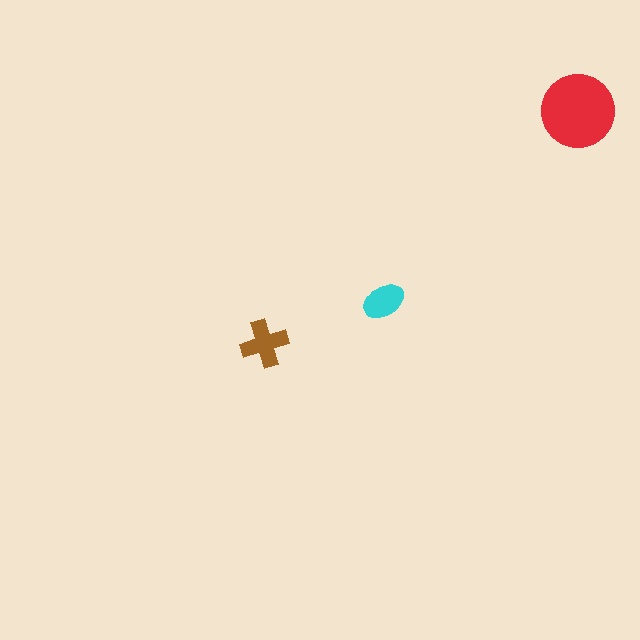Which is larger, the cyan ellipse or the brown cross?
The brown cross.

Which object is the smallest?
The cyan ellipse.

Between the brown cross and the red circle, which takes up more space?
The red circle.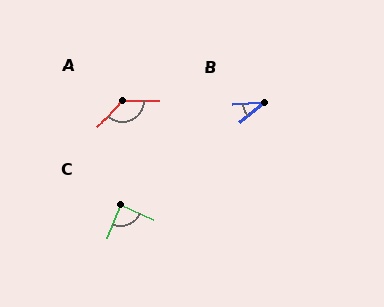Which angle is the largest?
A, at approximately 132 degrees.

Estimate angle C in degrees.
Approximately 88 degrees.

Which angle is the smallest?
B, at approximately 35 degrees.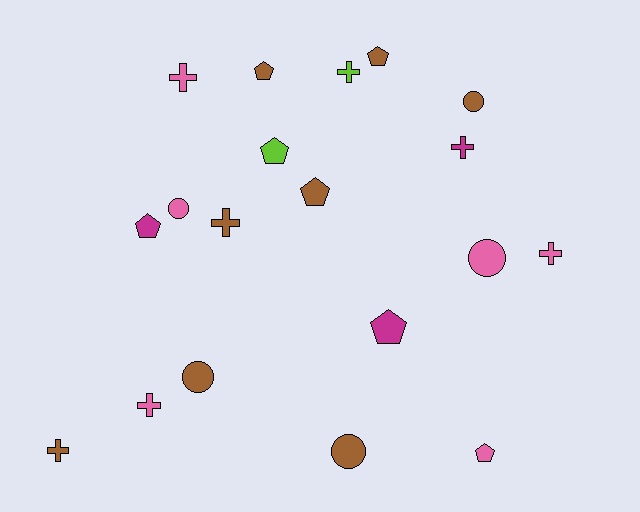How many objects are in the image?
There are 19 objects.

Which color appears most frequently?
Brown, with 8 objects.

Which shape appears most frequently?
Cross, with 7 objects.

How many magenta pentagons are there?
There are 2 magenta pentagons.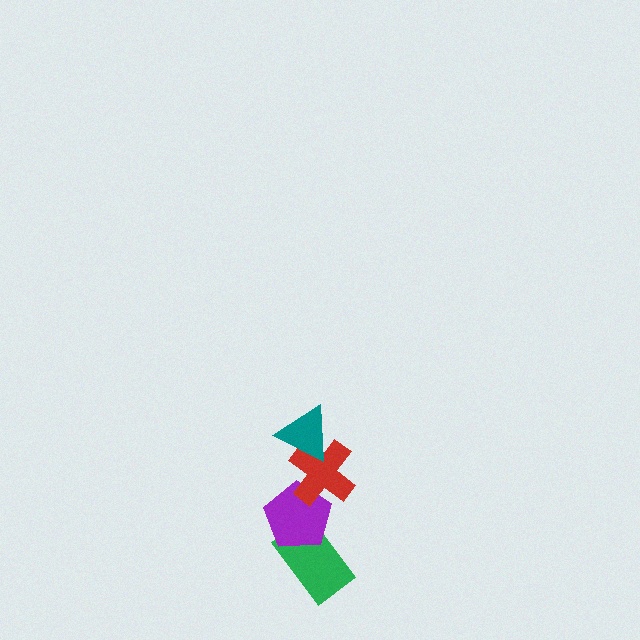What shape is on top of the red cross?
The teal triangle is on top of the red cross.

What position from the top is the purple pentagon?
The purple pentagon is 3rd from the top.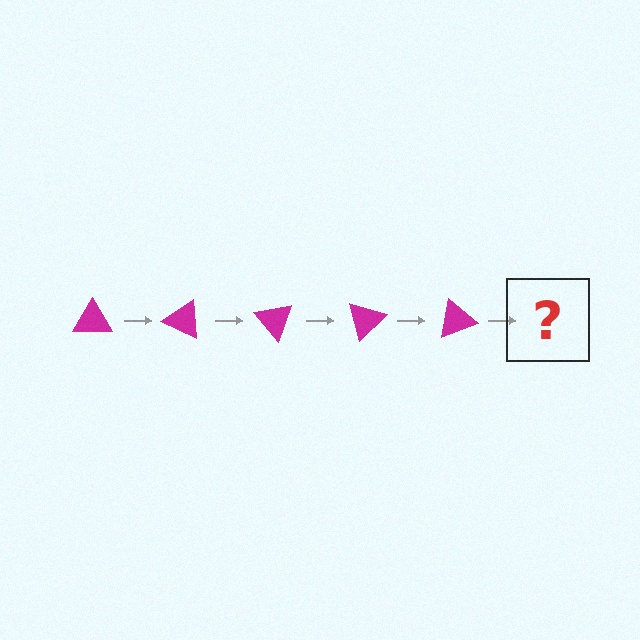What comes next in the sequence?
The next element should be a magenta triangle rotated 125 degrees.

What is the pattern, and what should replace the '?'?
The pattern is that the triangle rotates 25 degrees each step. The '?' should be a magenta triangle rotated 125 degrees.